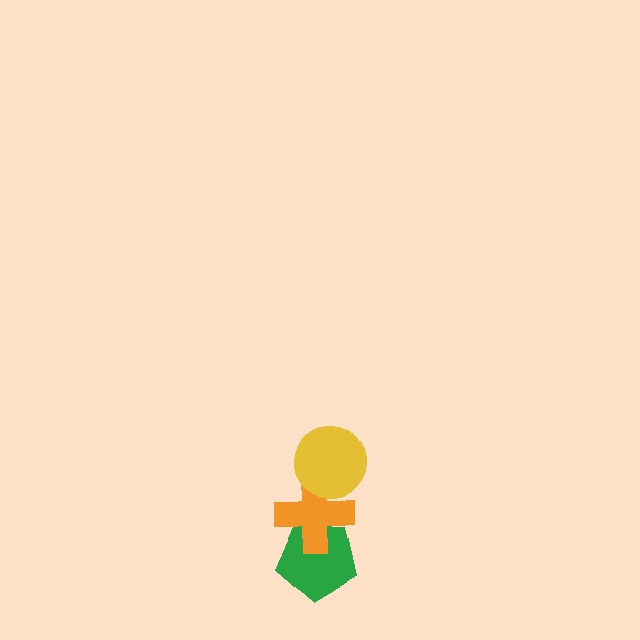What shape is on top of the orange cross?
The yellow circle is on top of the orange cross.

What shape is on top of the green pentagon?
The orange cross is on top of the green pentagon.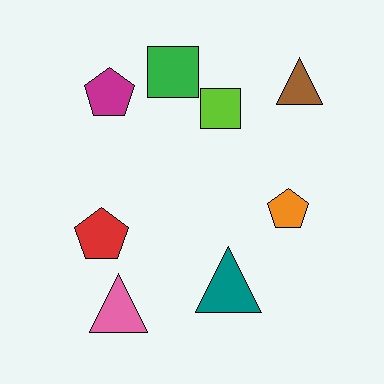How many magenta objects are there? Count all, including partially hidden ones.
There is 1 magenta object.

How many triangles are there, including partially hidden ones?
There are 3 triangles.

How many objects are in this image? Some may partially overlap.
There are 8 objects.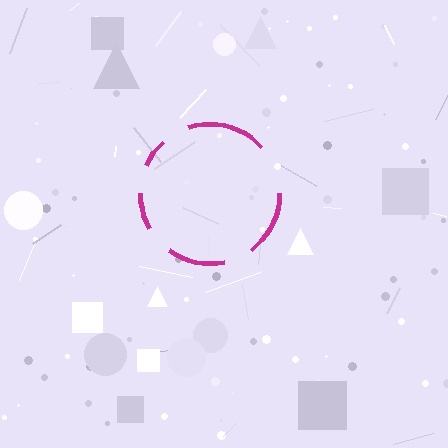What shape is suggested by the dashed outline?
The dashed outline suggests a circle.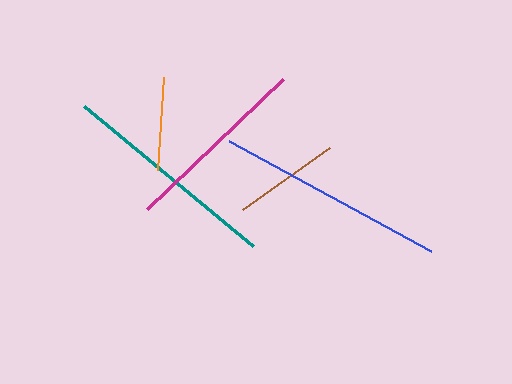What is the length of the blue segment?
The blue segment is approximately 229 pixels long.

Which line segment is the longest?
The blue line is the longest at approximately 229 pixels.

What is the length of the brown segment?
The brown segment is approximately 107 pixels long.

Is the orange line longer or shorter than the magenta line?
The magenta line is longer than the orange line.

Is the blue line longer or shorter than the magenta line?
The blue line is longer than the magenta line.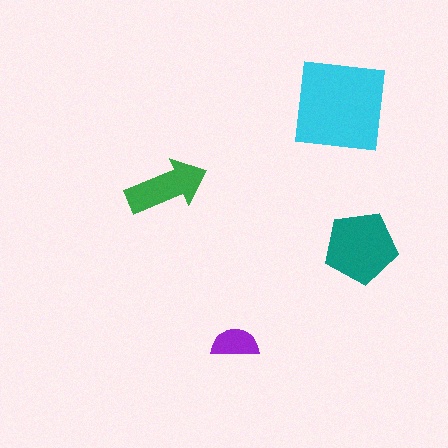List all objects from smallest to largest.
The purple semicircle, the green arrow, the teal pentagon, the cyan square.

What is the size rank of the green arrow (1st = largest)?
3rd.